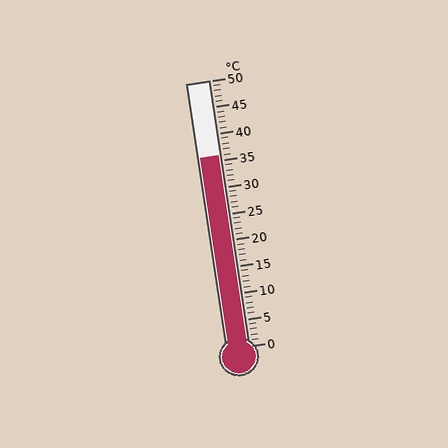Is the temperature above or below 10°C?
The temperature is above 10°C.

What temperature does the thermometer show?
The thermometer shows approximately 36°C.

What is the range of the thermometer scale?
The thermometer scale ranges from 0°C to 50°C.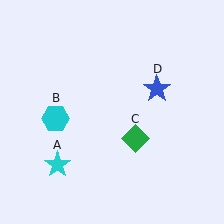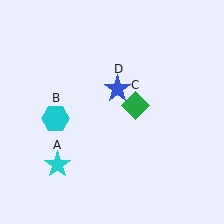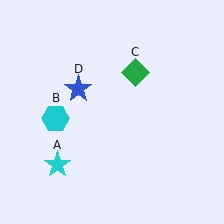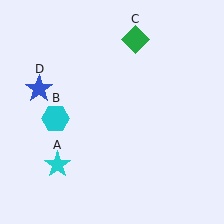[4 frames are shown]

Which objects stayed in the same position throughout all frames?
Cyan star (object A) and cyan hexagon (object B) remained stationary.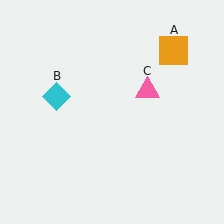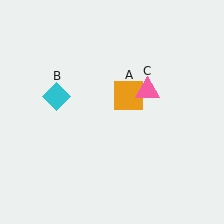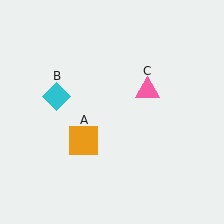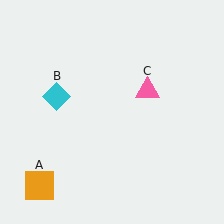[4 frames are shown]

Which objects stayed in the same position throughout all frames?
Cyan diamond (object B) and pink triangle (object C) remained stationary.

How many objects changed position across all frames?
1 object changed position: orange square (object A).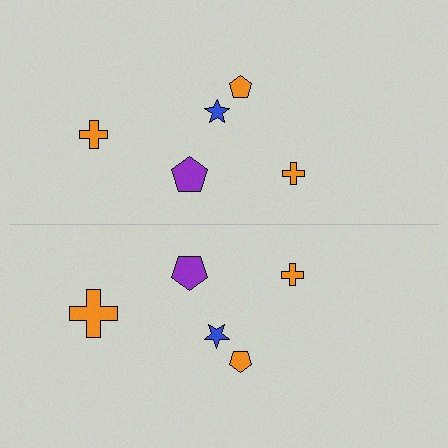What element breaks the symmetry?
The orange cross on the bottom side has a different size than its mirror counterpart.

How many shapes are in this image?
There are 10 shapes in this image.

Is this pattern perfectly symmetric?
No, the pattern is not perfectly symmetric. The orange cross on the bottom side has a different size than its mirror counterpart.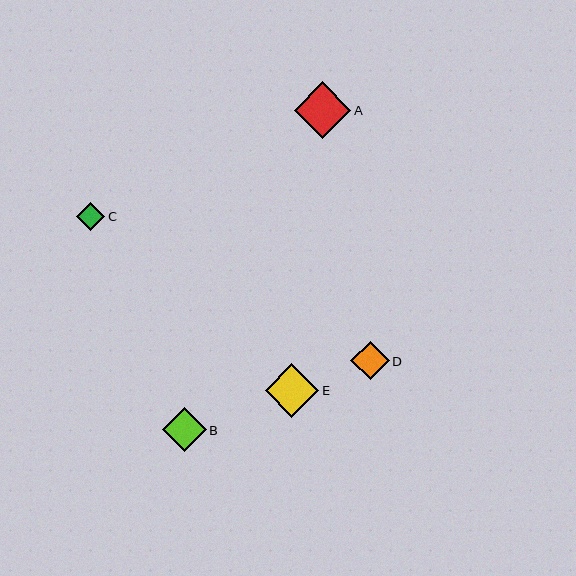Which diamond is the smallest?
Diamond C is the smallest with a size of approximately 28 pixels.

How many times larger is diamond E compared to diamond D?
Diamond E is approximately 1.4 times the size of diamond D.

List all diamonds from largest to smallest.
From largest to smallest: A, E, B, D, C.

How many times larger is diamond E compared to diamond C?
Diamond E is approximately 1.9 times the size of diamond C.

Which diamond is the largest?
Diamond A is the largest with a size of approximately 56 pixels.